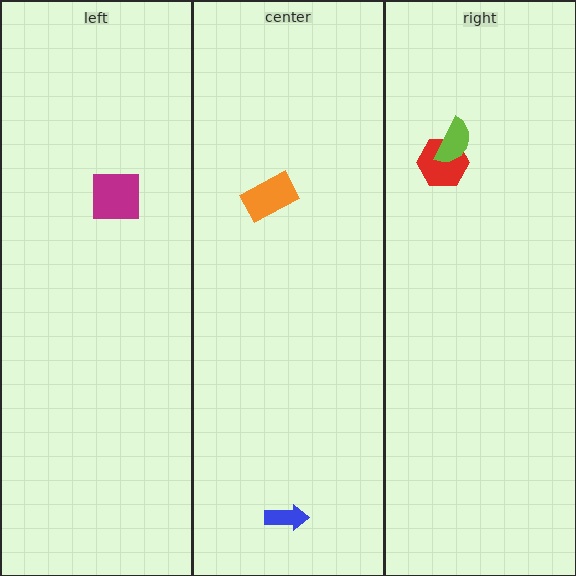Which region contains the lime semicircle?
The right region.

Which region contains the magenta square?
The left region.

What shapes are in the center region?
The orange rectangle, the blue arrow.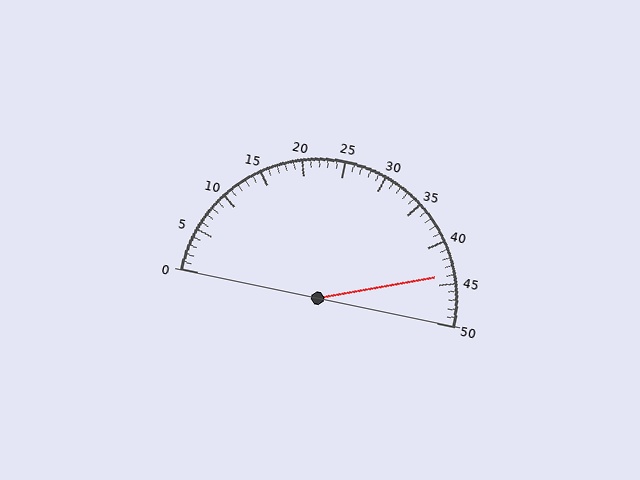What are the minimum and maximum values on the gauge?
The gauge ranges from 0 to 50.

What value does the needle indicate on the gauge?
The needle indicates approximately 44.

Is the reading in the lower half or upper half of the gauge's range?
The reading is in the upper half of the range (0 to 50).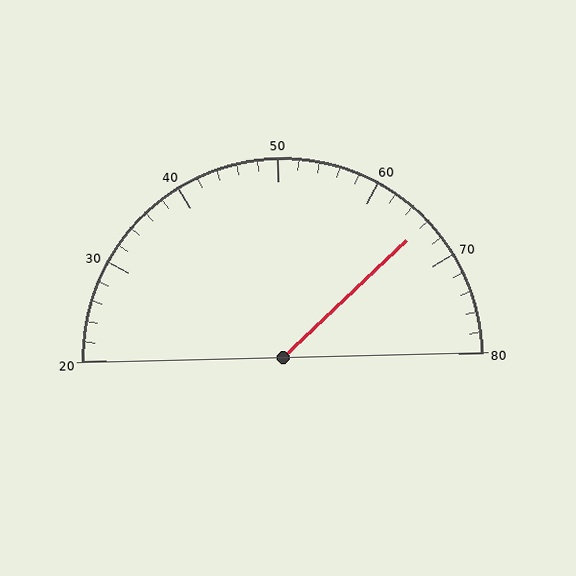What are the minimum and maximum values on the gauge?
The gauge ranges from 20 to 80.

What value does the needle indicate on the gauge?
The needle indicates approximately 66.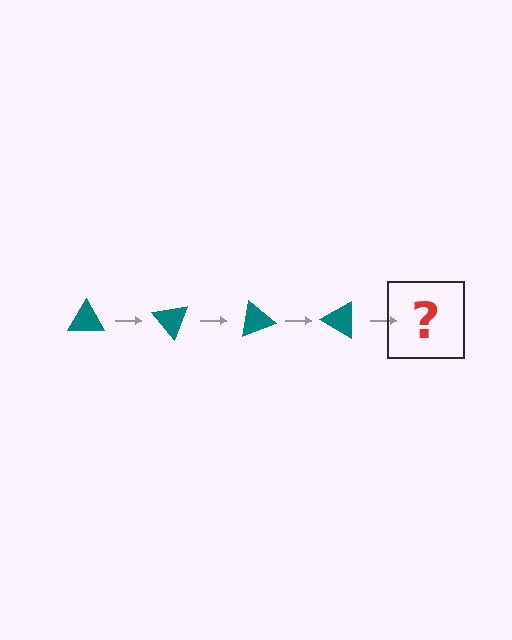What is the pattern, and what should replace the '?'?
The pattern is that the triangle rotates 50 degrees each step. The '?' should be a teal triangle rotated 200 degrees.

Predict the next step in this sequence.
The next step is a teal triangle rotated 200 degrees.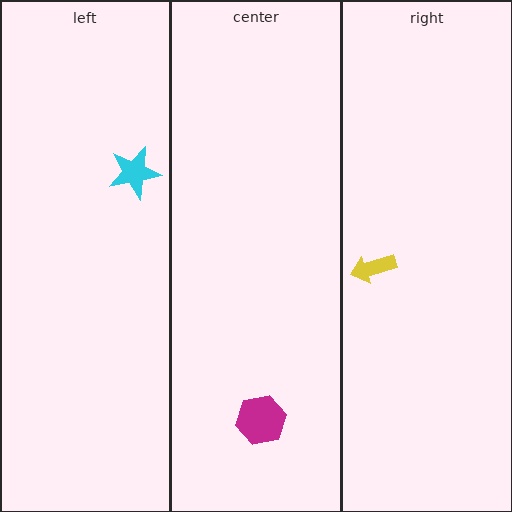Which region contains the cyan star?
The left region.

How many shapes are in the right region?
1.